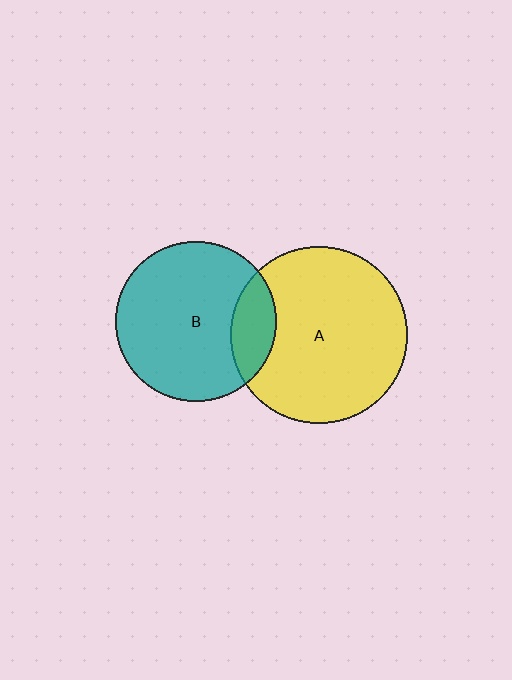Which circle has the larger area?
Circle A (yellow).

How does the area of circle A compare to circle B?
Approximately 1.2 times.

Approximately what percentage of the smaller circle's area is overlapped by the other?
Approximately 15%.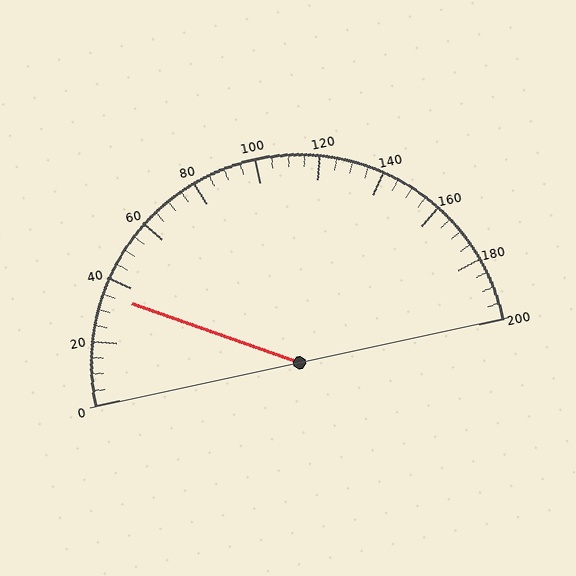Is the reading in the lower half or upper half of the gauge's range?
The reading is in the lower half of the range (0 to 200).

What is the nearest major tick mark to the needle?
The nearest major tick mark is 40.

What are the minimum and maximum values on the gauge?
The gauge ranges from 0 to 200.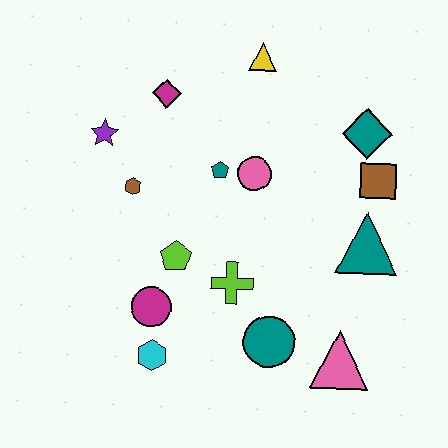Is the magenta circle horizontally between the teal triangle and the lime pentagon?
No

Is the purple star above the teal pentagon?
Yes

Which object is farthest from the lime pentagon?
The teal diamond is farthest from the lime pentagon.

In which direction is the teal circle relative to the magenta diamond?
The teal circle is below the magenta diamond.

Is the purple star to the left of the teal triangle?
Yes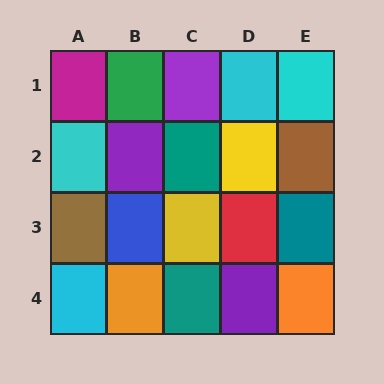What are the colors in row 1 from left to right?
Magenta, green, purple, cyan, cyan.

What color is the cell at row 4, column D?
Purple.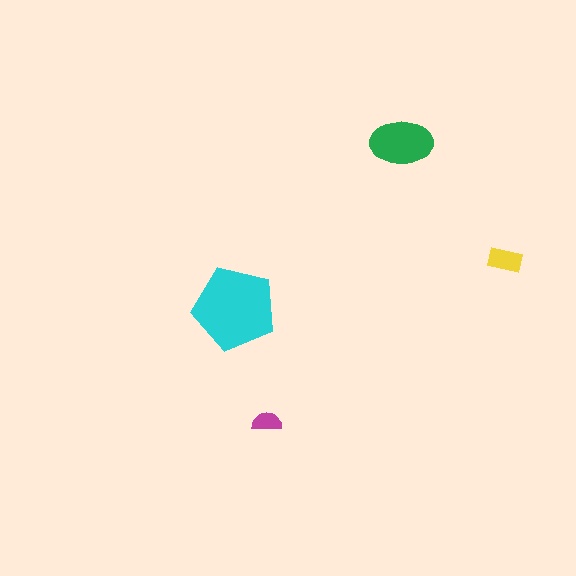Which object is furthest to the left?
The cyan pentagon is leftmost.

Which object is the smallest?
The magenta semicircle.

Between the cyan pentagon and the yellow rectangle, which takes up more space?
The cyan pentagon.